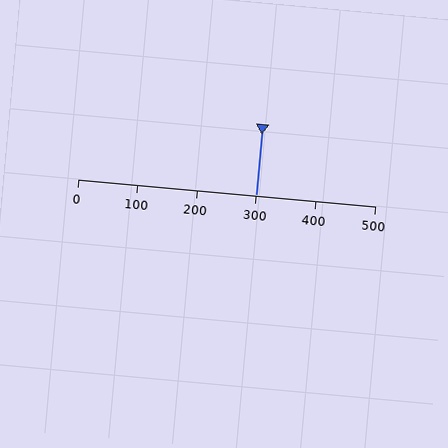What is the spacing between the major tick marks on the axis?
The major ticks are spaced 100 apart.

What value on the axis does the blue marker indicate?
The marker indicates approximately 300.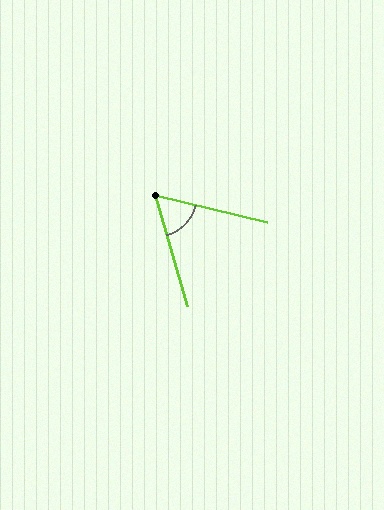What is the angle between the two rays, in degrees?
Approximately 60 degrees.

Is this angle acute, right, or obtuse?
It is acute.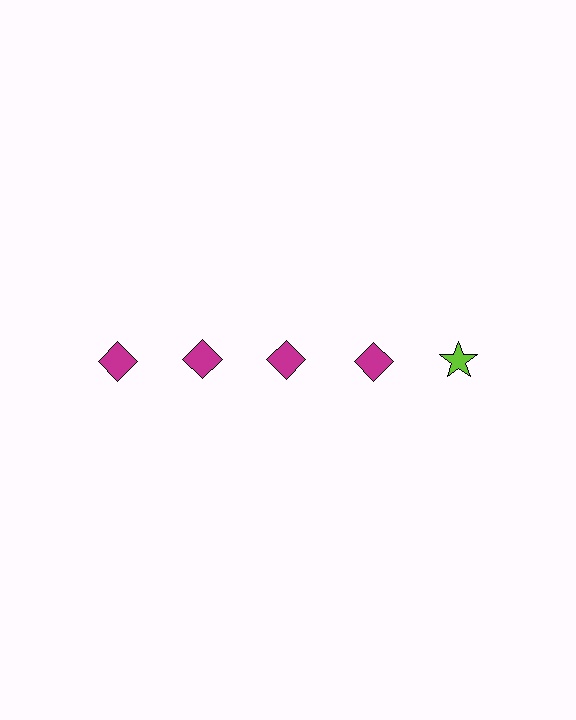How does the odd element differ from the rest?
It differs in both color (lime instead of magenta) and shape (star instead of diamond).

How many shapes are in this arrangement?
There are 5 shapes arranged in a grid pattern.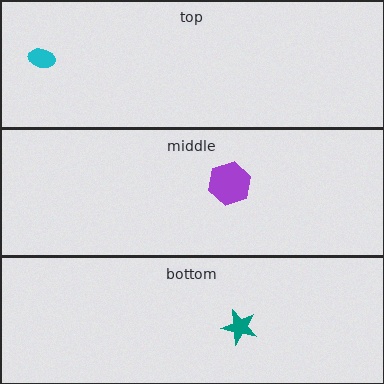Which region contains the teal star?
The bottom region.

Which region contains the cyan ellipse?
The top region.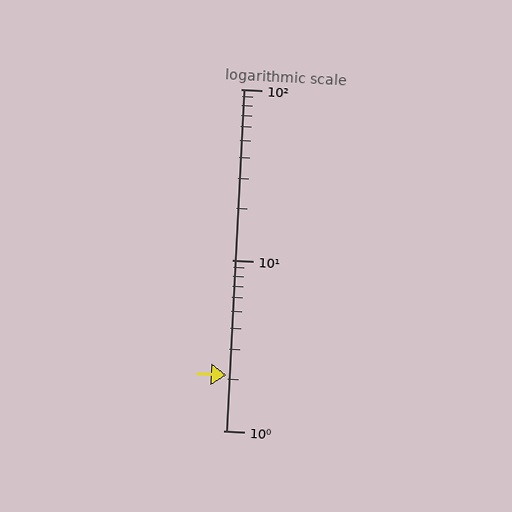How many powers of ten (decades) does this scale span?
The scale spans 2 decades, from 1 to 100.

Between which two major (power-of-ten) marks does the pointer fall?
The pointer is between 1 and 10.